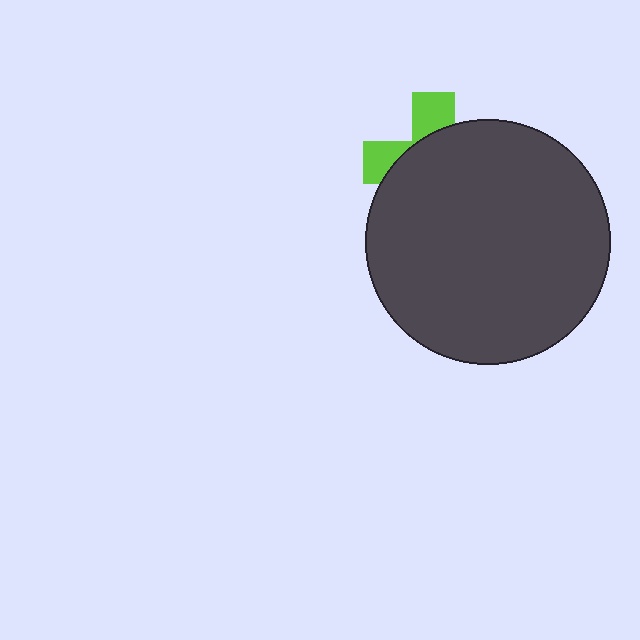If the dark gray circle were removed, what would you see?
You would see the complete lime cross.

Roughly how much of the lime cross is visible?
A small part of it is visible (roughly 31%).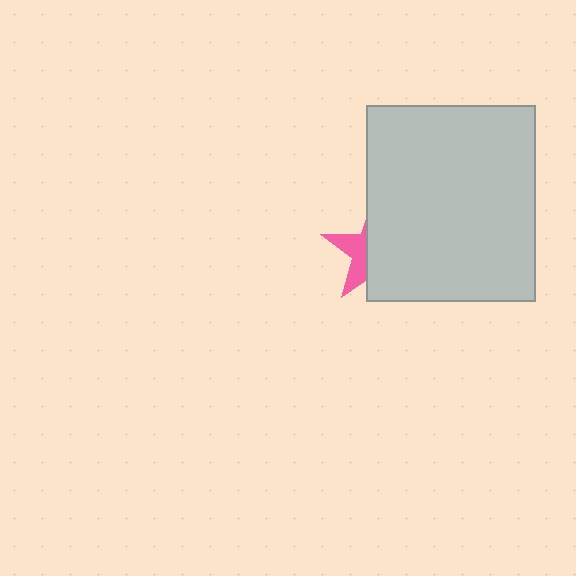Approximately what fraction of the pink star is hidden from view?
Roughly 66% of the pink star is hidden behind the light gray rectangle.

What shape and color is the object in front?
The object in front is a light gray rectangle.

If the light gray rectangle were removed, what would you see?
You would see the complete pink star.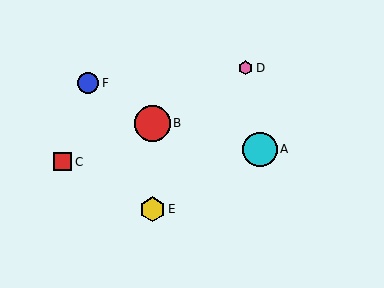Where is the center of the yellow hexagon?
The center of the yellow hexagon is at (152, 209).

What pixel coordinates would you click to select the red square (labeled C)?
Click at (63, 162) to select the red square C.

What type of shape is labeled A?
Shape A is a cyan circle.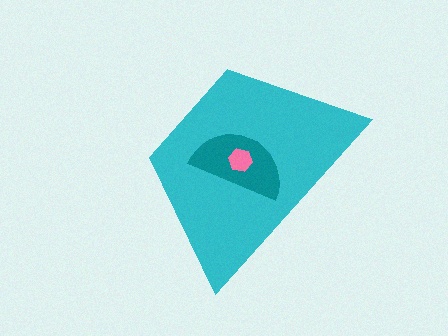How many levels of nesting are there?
3.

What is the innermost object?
The pink hexagon.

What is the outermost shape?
The cyan trapezoid.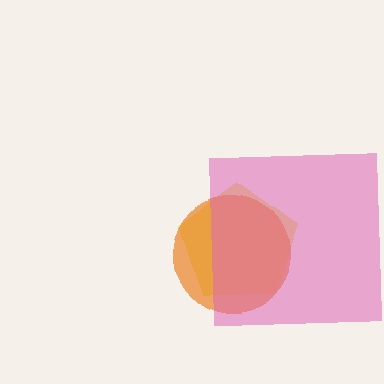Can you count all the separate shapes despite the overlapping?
Yes, there are 3 separate shapes.